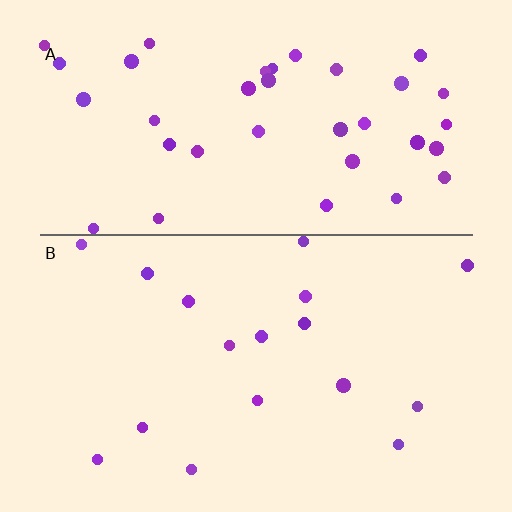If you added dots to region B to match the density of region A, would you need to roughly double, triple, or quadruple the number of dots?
Approximately double.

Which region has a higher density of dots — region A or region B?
A (the top).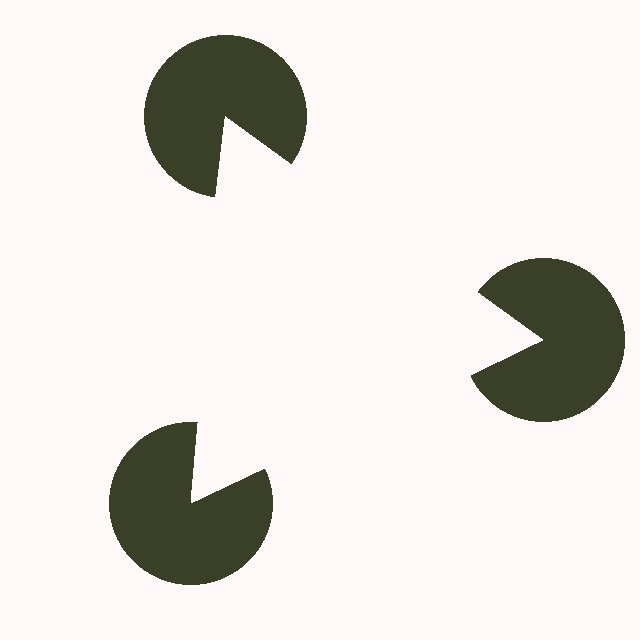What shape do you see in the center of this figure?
An illusory triangle — its edges are inferred from the aligned wedge cuts in the pac-man discs, not physically drawn.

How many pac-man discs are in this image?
There are 3 — one at each vertex of the illusory triangle.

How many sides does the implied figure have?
3 sides.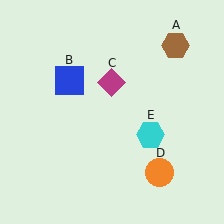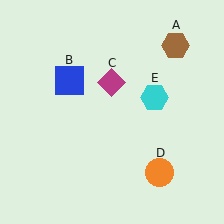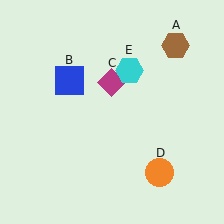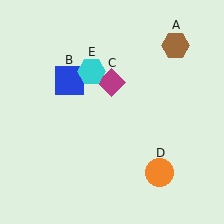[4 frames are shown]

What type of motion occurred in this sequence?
The cyan hexagon (object E) rotated counterclockwise around the center of the scene.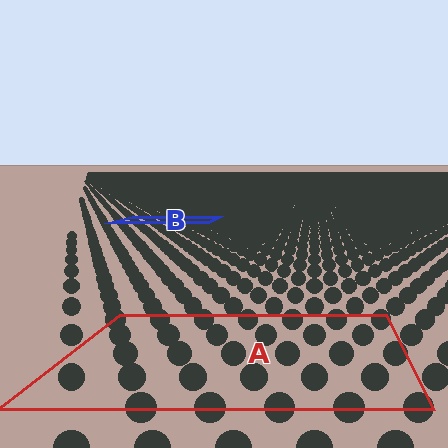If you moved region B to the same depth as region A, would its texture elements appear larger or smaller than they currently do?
They would appear larger. At a closer depth, the same texture elements are projected at a bigger on-screen size.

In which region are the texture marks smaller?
The texture marks are smaller in region B, because it is farther away.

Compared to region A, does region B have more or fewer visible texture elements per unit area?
Region B has more texture elements per unit area — they are packed more densely because it is farther away.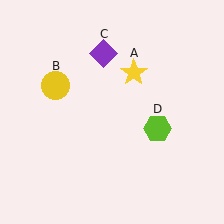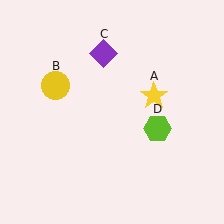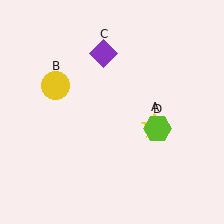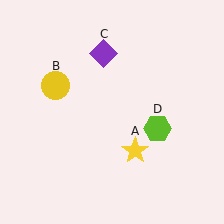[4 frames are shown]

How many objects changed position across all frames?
1 object changed position: yellow star (object A).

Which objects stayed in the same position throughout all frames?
Yellow circle (object B) and purple diamond (object C) and lime hexagon (object D) remained stationary.